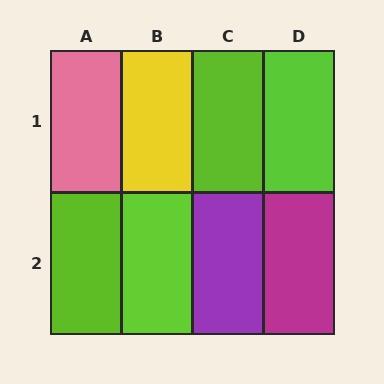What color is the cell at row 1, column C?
Lime.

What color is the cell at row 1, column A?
Pink.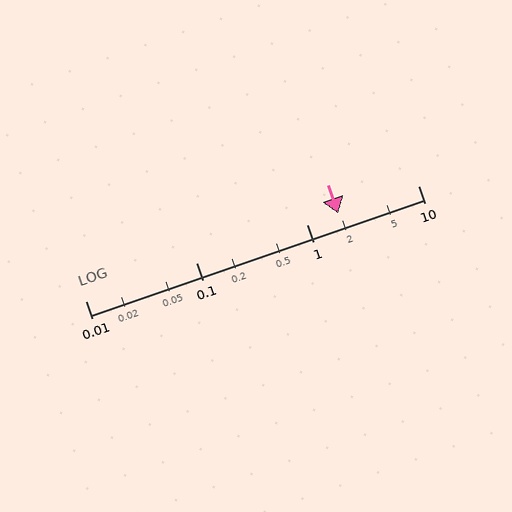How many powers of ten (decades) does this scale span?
The scale spans 3 decades, from 0.01 to 10.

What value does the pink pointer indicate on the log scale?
The pointer indicates approximately 1.9.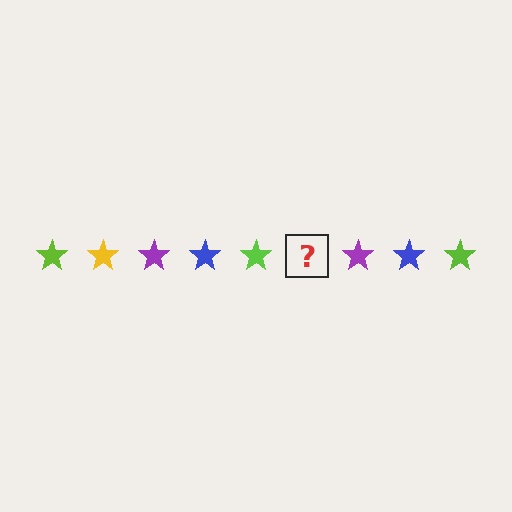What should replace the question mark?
The question mark should be replaced with a yellow star.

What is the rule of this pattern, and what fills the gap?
The rule is that the pattern cycles through lime, yellow, purple, blue stars. The gap should be filled with a yellow star.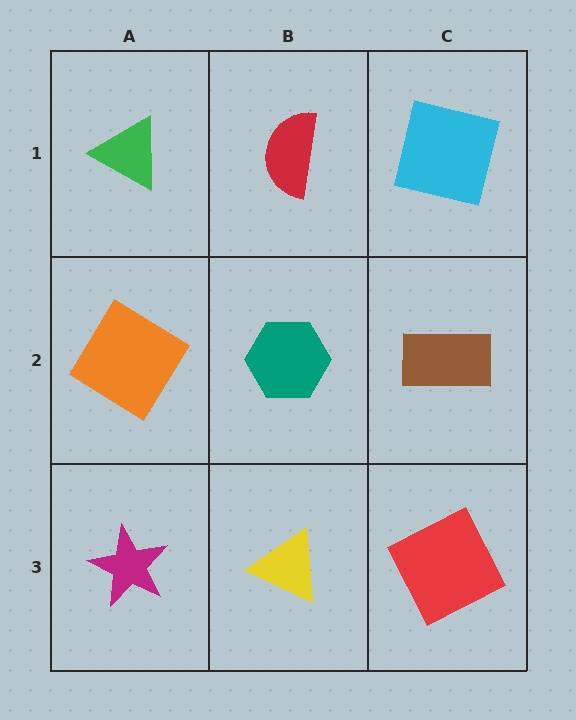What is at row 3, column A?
A magenta star.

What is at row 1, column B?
A red semicircle.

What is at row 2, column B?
A teal hexagon.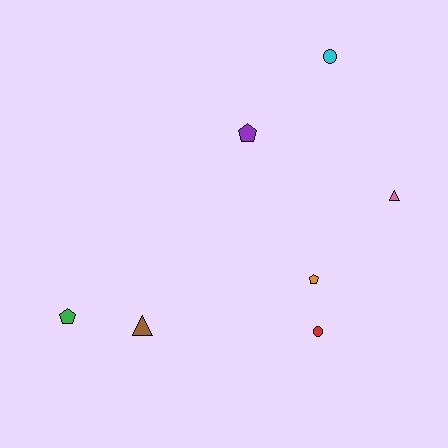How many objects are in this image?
There are 7 objects.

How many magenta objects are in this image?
There are no magenta objects.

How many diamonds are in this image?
There are no diamonds.